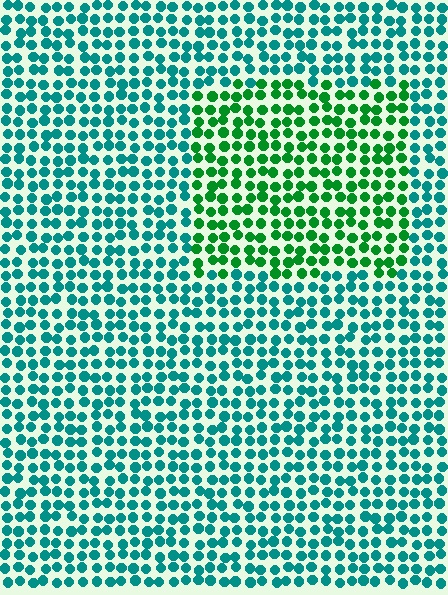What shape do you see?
I see a rectangle.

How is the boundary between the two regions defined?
The boundary is defined purely by a slight shift in hue (about 43 degrees). Spacing, size, and orientation are identical on both sides.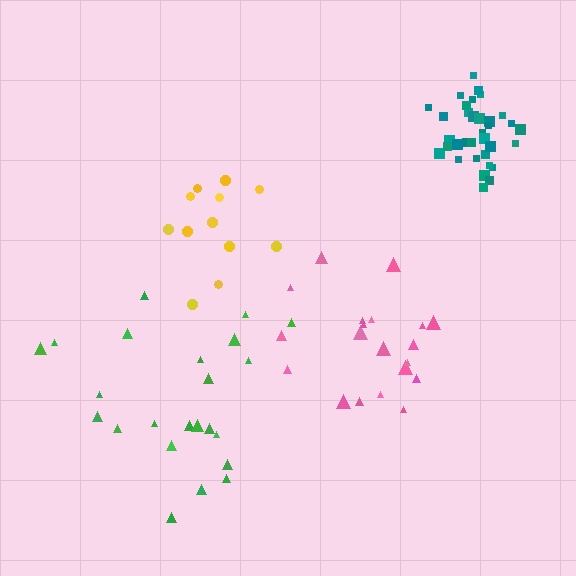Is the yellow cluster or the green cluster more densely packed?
Yellow.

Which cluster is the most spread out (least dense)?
Green.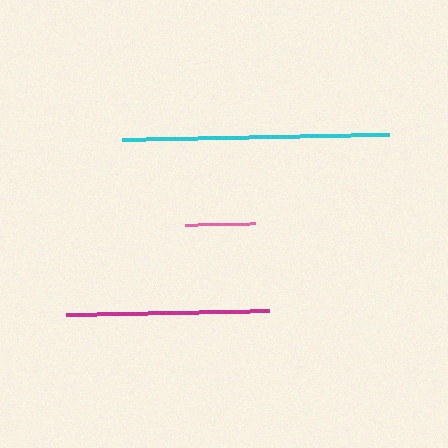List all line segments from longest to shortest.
From longest to shortest: cyan, magenta, pink.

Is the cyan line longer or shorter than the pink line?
The cyan line is longer than the pink line.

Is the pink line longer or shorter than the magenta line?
The magenta line is longer than the pink line.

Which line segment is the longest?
The cyan line is the longest at approximately 267 pixels.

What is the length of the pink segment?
The pink segment is approximately 70 pixels long.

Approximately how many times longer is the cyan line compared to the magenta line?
The cyan line is approximately 1.3 times the length of the magenta line.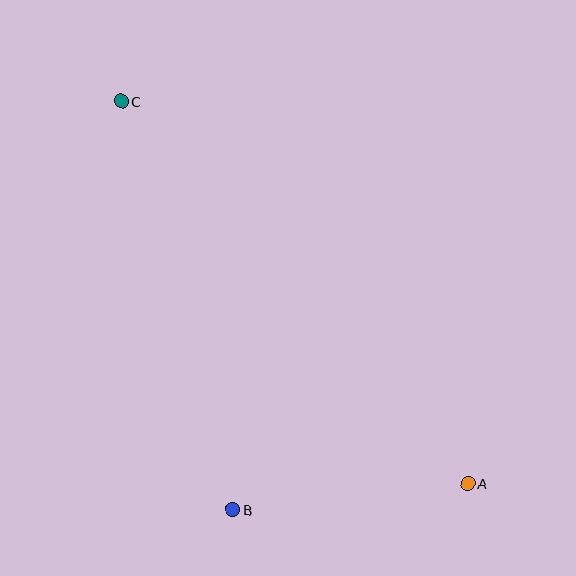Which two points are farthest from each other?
Points A and C are farthest from each other.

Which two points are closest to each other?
Points A and B are closest to each other.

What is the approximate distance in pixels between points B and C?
The distance between B and C is approximately 423 pixels.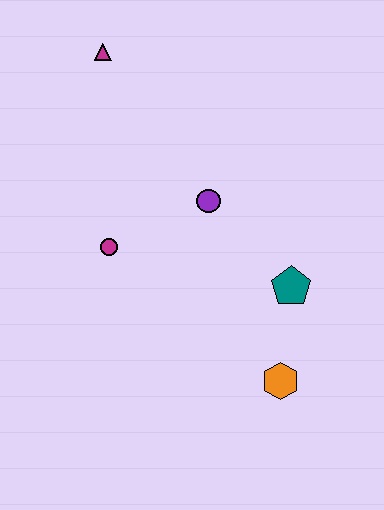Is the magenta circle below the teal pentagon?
No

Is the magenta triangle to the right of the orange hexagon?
No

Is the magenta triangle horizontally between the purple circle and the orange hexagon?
No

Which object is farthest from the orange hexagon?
The magenta triangle is farthest from the orange hexagon.